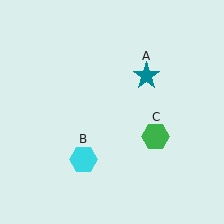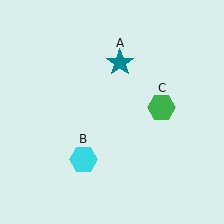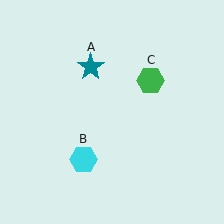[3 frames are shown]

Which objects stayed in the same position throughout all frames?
Cyan hexagon (object B) remained stationary.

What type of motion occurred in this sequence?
The teal star (object A), green hexagon (object C) rotated counterclockwise around the center of the scene.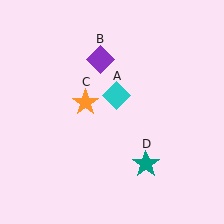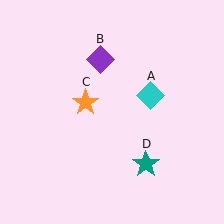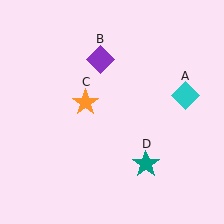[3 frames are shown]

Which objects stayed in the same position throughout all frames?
Purple diamond (object B) and orange star (object C) and teal star (object D) remained stationary.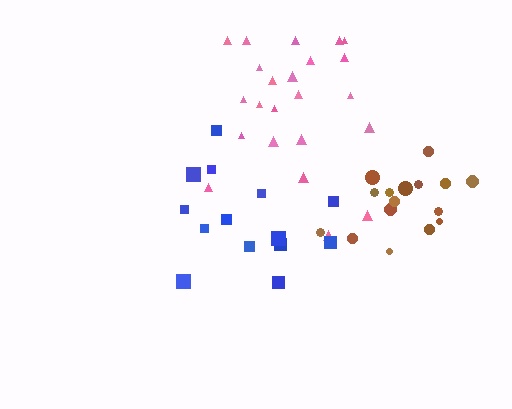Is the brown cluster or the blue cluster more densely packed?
Brown.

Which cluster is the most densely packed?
Brown.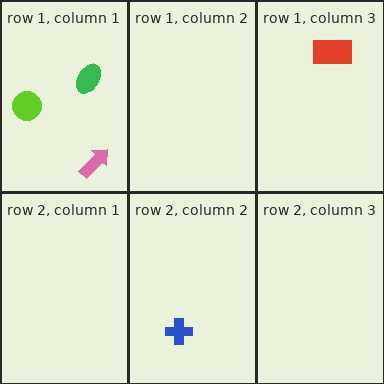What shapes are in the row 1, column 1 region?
The green ellipse, the lime circle, the pink arrow.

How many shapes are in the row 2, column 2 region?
1.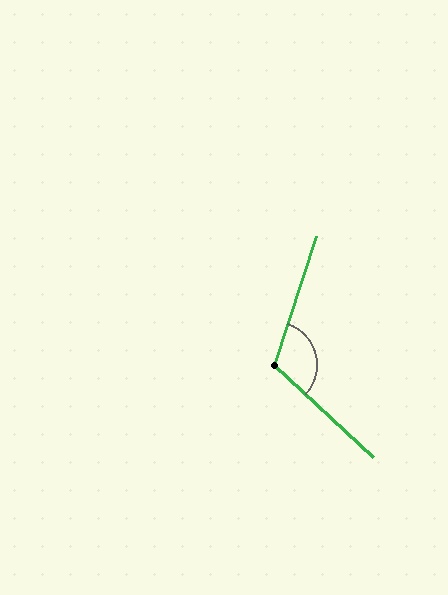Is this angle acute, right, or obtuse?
It is obtuse.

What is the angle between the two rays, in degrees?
Approximately 115 degrees.